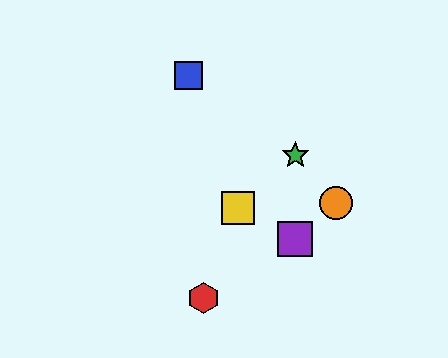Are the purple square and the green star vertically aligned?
Yes, both are at x≈295.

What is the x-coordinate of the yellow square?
The yellow square is at x≈238.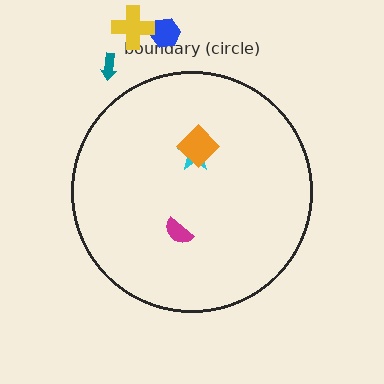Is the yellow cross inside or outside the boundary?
Outside.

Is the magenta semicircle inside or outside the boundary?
Inside.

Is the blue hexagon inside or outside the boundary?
Outside.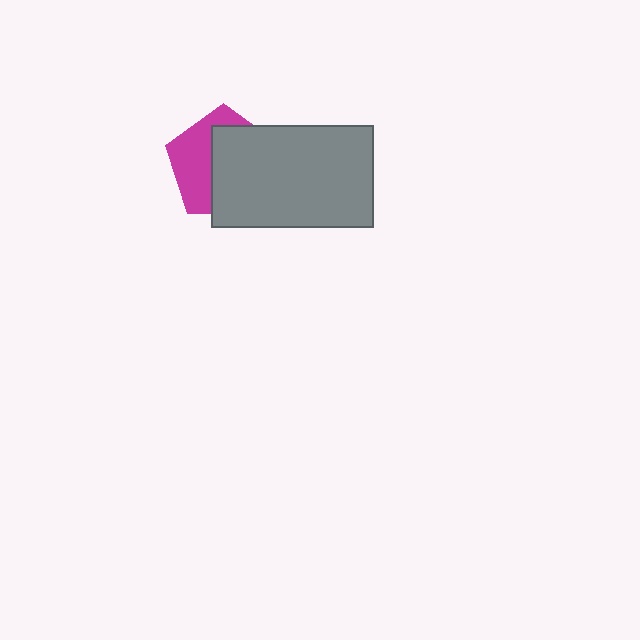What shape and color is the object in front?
The object in front is a gray rectangle.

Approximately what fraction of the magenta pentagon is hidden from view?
Roughly 58% of the magenta pentagon is hidden behind the gray rectangle.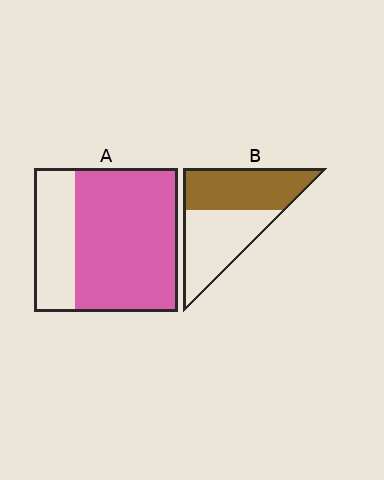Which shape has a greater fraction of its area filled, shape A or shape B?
Shape A.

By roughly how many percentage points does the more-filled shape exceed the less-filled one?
By roughly 20 percentage points (A over B).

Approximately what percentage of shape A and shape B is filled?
A is approximately 70% and B is approximately 50%.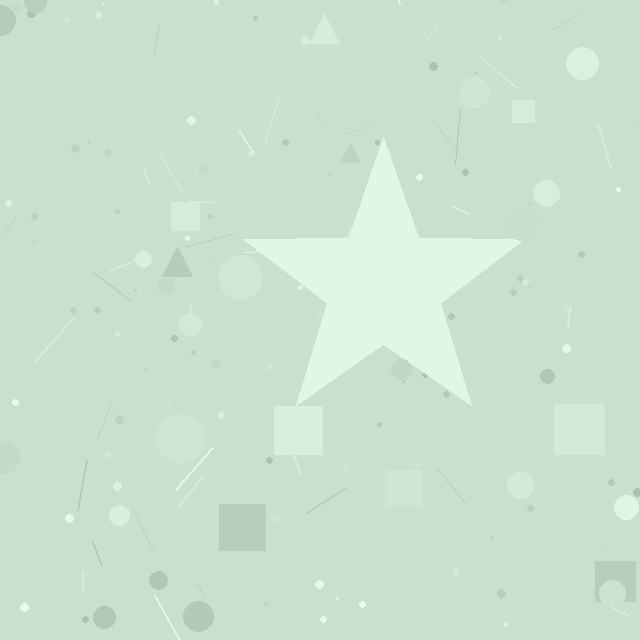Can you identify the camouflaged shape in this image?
The camouflaged shape is a star.